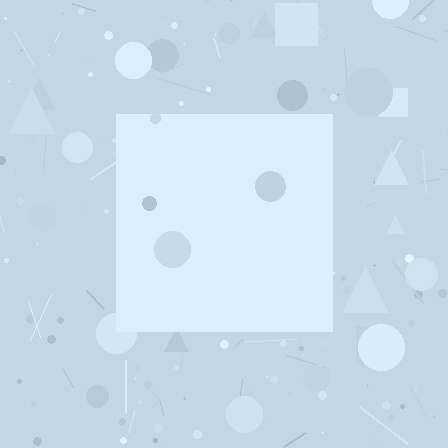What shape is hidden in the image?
A square is hidden in the image.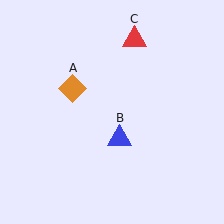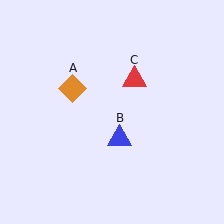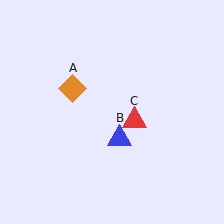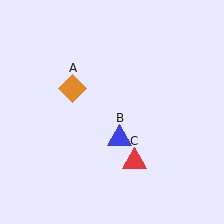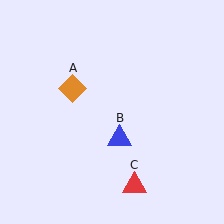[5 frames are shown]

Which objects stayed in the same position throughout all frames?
Orange diamond (object A) and blue triangle (object B) remained stationary.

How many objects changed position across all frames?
1 object changed position: red triangle (object C).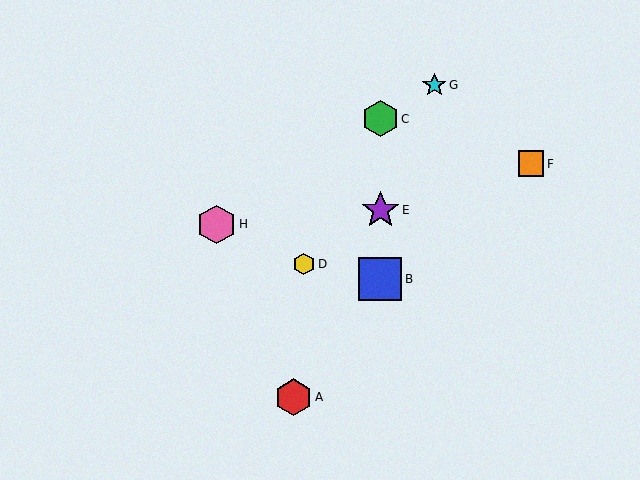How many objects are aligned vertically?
3 objects (B, C, E) are aligned vertically.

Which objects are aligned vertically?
Objects B, C, E are aligned vertically.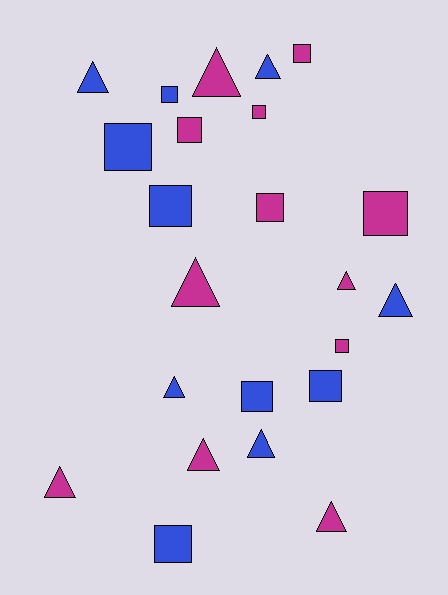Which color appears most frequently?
Magenta, with 12 objects.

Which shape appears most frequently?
Square, with 12 objects.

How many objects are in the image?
There are 23 objects.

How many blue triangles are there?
There are 5 blue triangles.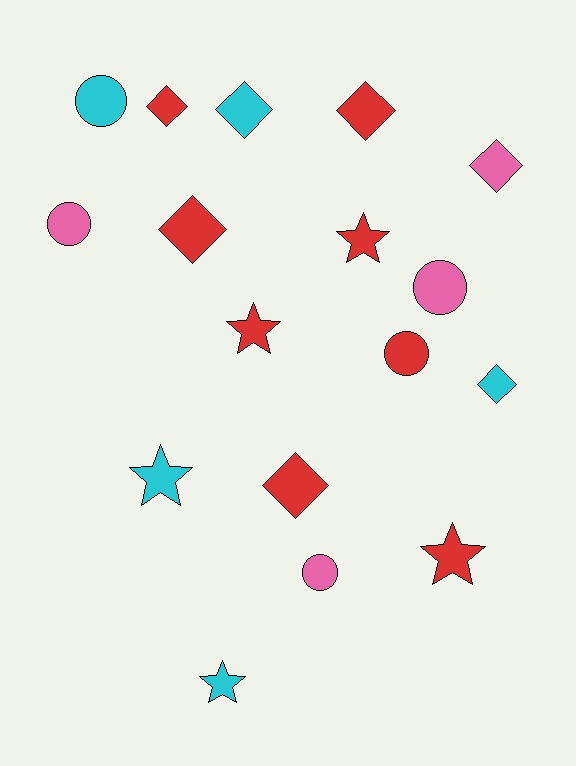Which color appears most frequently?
Red, with 8 objects.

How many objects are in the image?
There are 17 objects.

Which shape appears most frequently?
Diamond, with 7 objects.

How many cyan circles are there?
There is 1 cyan circle.